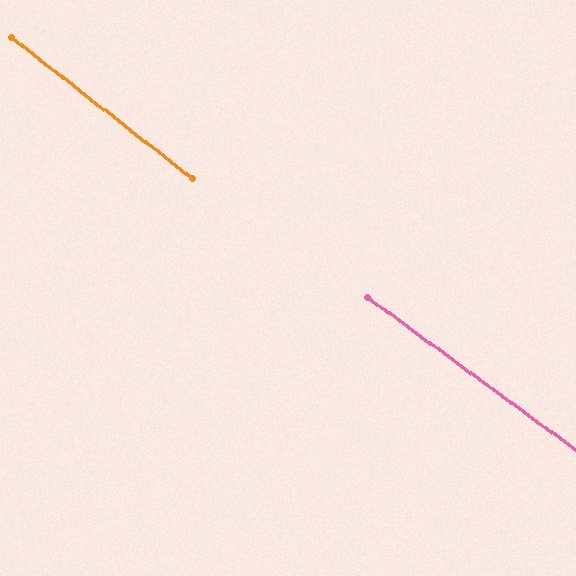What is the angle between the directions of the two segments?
Approximately 1 degree.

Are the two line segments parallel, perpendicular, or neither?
Parallel — their directions differ by only 1.4°.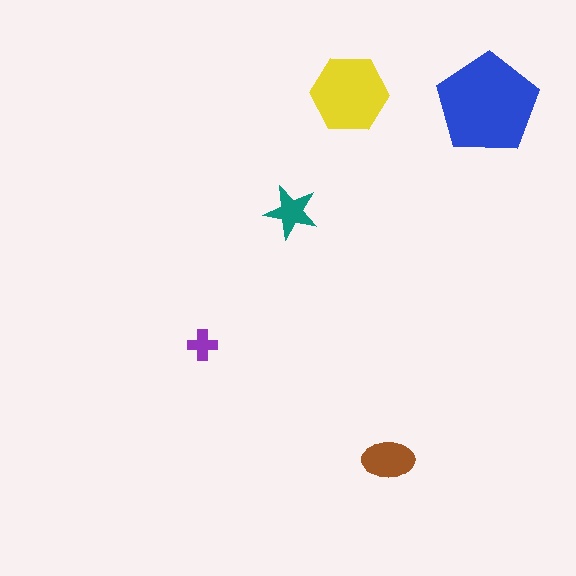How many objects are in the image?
There are 5 objects in the image.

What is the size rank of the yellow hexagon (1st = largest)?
2nd.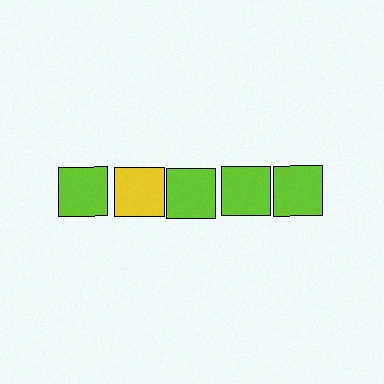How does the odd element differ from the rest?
It has a different color: yellow instead of lime.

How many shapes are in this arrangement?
There are 5 shapes arranged in a grid pattern.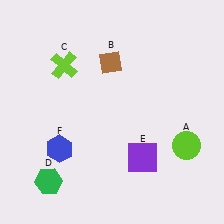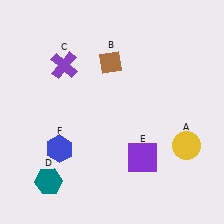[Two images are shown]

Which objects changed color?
A changed from lime to yellow. C changed from lime to purple. D changed from green to teal.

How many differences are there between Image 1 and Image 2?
There are 3 differences between the two images.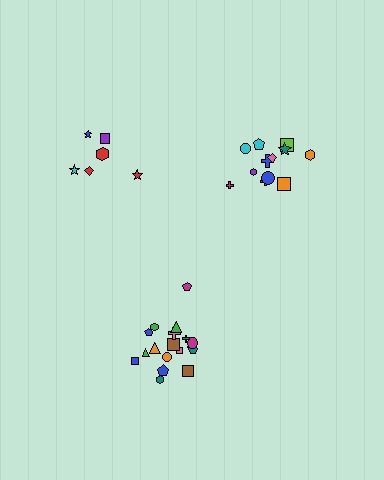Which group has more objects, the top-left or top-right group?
The top-right group.